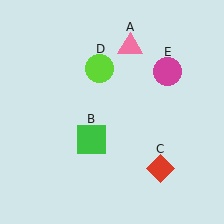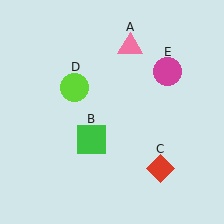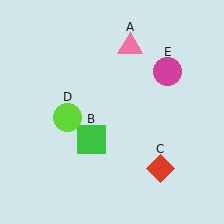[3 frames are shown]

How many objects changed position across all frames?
1 object changed position: lime circle (object D).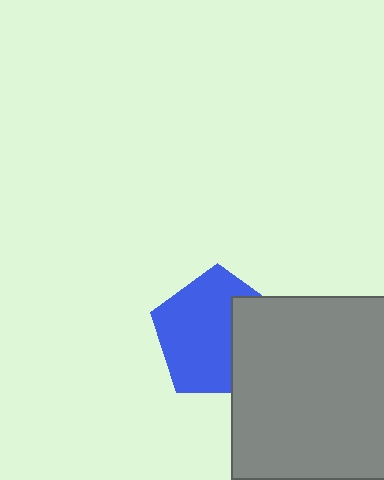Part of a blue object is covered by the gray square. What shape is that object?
It is a pentagon.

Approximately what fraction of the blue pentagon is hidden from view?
Roughly 33% of the blue pentagon is hidden behind the gray square.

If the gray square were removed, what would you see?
You would see the complete blue pentagon.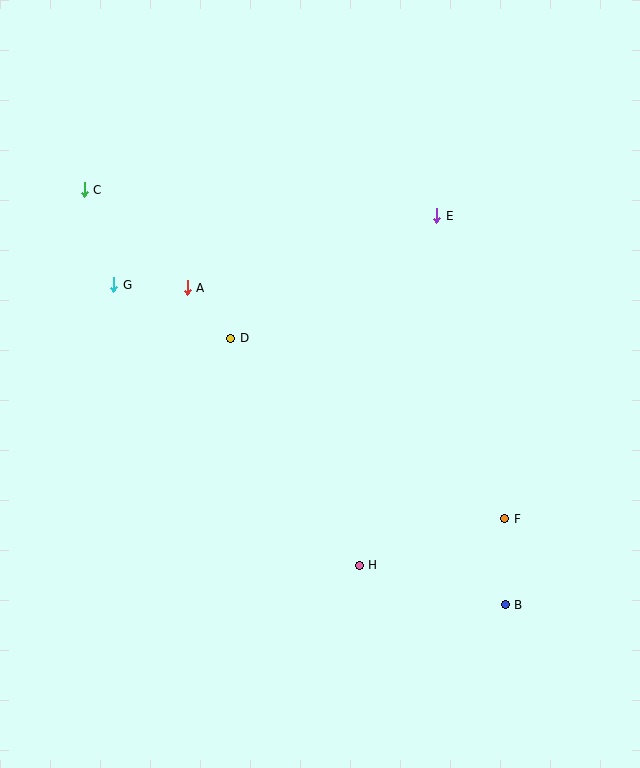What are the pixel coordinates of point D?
Point D is at (231, 338).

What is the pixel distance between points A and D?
The distance between A and D is 66 pixels.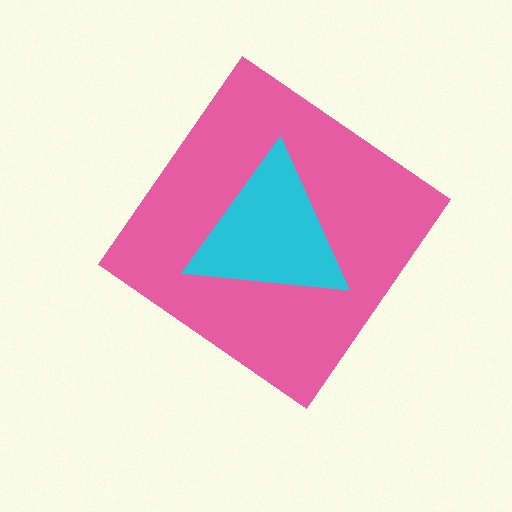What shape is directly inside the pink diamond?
The cyan triangle.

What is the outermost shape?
The pink diamond.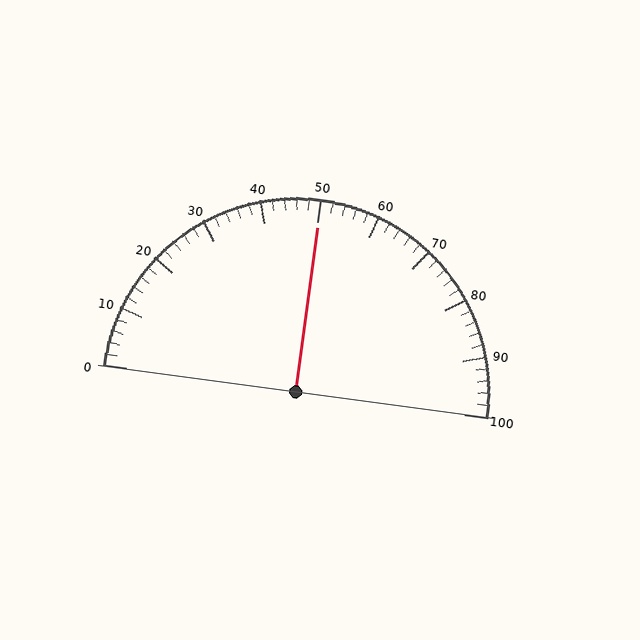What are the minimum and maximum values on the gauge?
The gauge ranges from 0 to 100.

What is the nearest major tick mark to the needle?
The nearest major tick mark is 50.